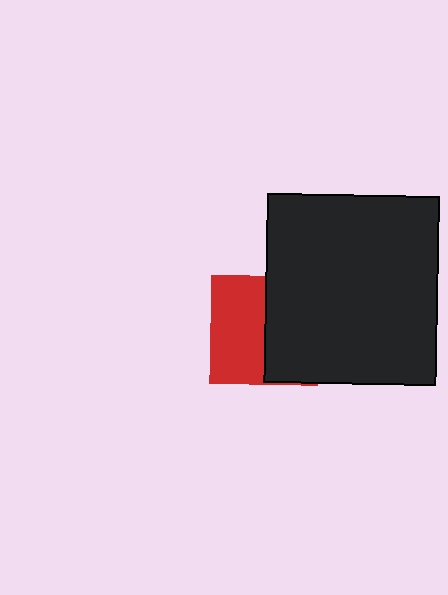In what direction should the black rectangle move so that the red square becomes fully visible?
The black rectangle should move right. That is the shortest direction to clear the overlap and leave the red square fully visible.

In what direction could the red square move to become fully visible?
The red square could move left. That would shift it out from behind the black rectangle entirely.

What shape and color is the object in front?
The object in front is a black rectangle.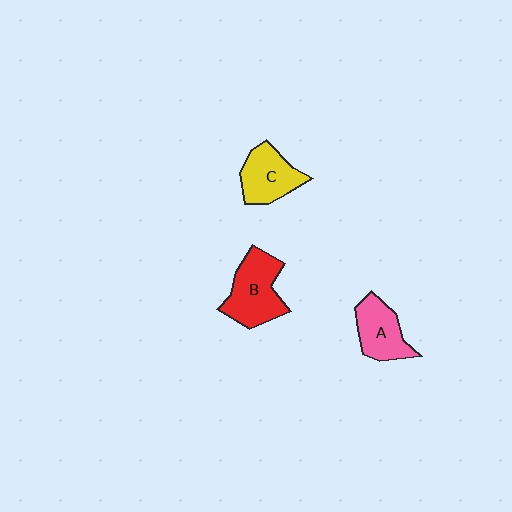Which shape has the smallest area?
Shape A (pink).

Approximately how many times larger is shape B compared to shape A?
Approximately 1.3 times.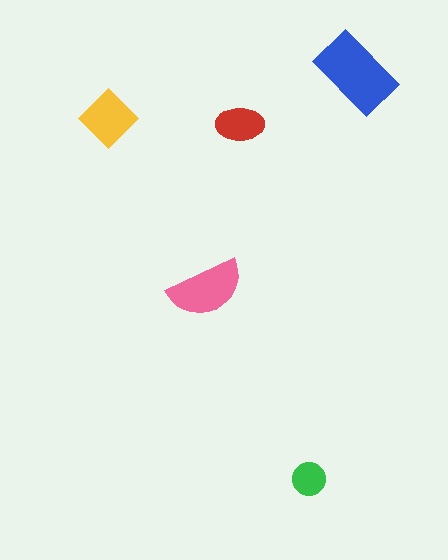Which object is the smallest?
The green circle.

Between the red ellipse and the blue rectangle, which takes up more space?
The blue rectangle.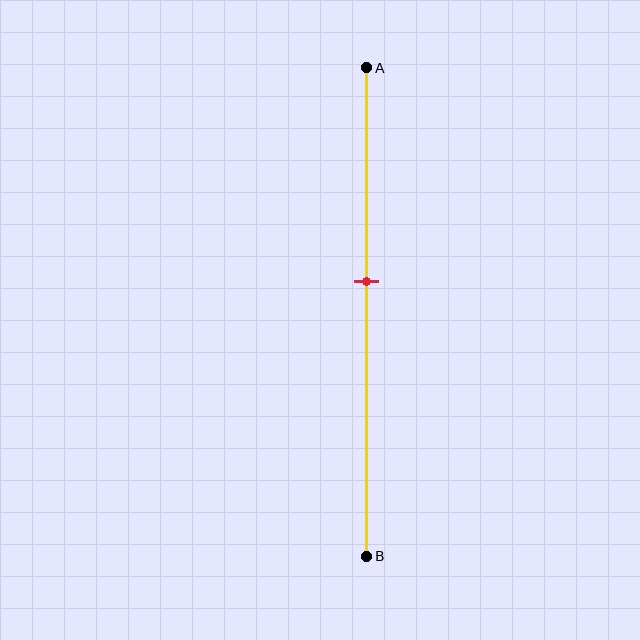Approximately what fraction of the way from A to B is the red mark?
The red mark is approximately 45% of the way from A to B.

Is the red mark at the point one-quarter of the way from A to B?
No, the mark is at about 45% from A, not at the 25% one-quarter point.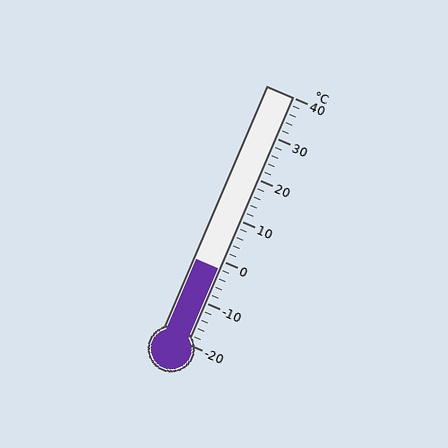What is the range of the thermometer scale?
The thermometer scale ranges from -20°C to 40°C.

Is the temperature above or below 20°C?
The temperature is below 20°C.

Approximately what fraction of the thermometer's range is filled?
The thermometer is filled to approximately 30% of its range.